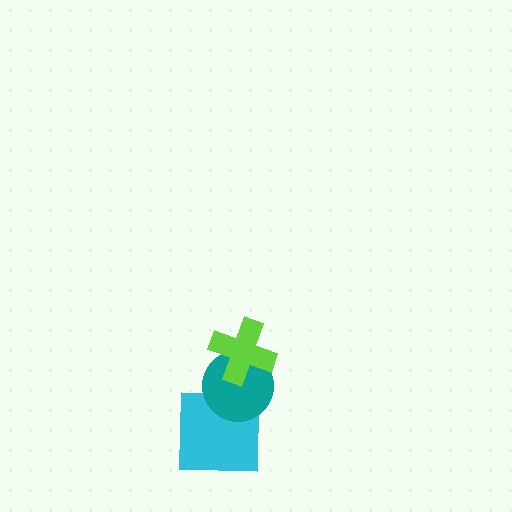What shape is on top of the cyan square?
The teal circle is on top of the cyan square.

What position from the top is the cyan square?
The cyan square is 3rd from the top.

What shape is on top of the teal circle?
The lime cross is on top of the teal circle.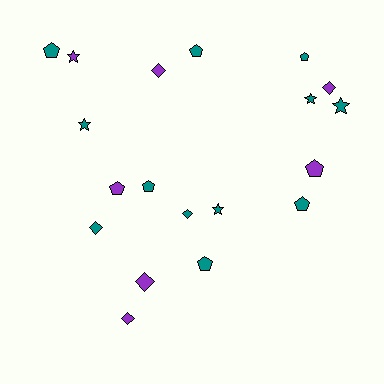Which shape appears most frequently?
Pentagon, with 8 objects.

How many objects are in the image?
There are 19 objects.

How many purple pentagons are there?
There are 2 purple pentagons.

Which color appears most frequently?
Teal, with 12 objects.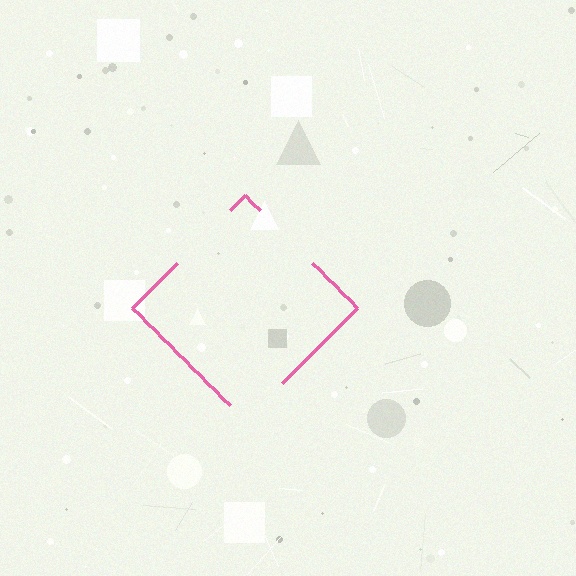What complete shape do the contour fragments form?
The contour fragments form a diamond.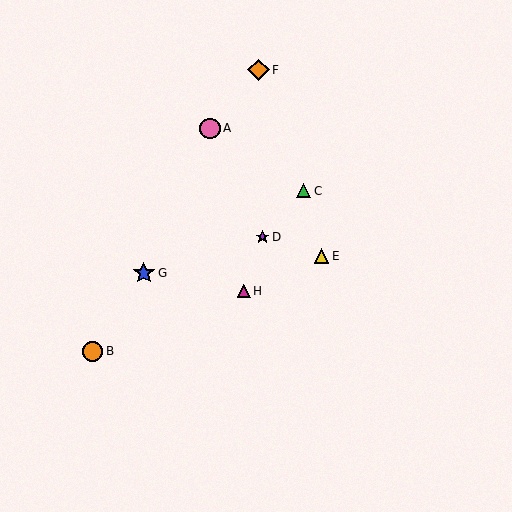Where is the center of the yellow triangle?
The center of the yellow triangle is at (321, 256).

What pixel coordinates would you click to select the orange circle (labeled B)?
Click at (93, 351) to select the orange circle B.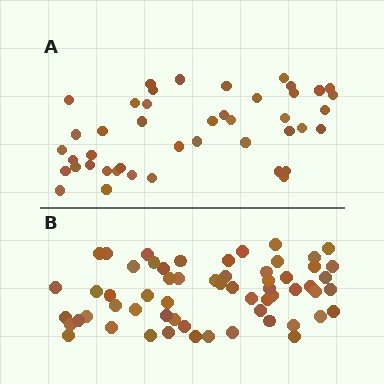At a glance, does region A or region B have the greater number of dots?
Region B (the bottom region) has more dots.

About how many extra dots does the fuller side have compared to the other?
Region B has approximately 15 more dots than region A.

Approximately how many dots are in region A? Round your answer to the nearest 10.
About 40 dots. (The exact count is 44, which rounds to 40.)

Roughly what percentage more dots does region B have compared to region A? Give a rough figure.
About 35% more.